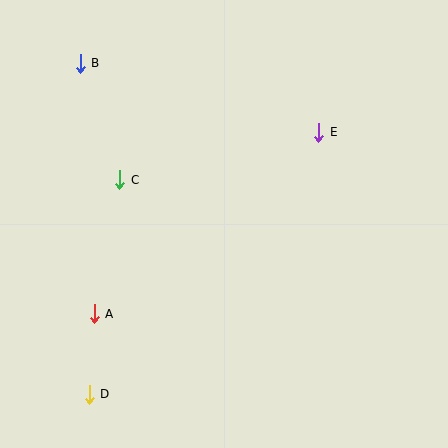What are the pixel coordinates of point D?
Point D is at (89, 394).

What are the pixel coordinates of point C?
Point C is at (120, 180).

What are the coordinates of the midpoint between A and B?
The midpoint between A and B is at (87, 188).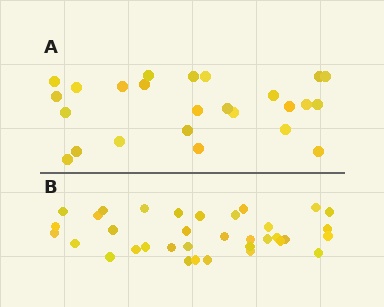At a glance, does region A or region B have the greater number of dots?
Region B (the bottom region) has more dots.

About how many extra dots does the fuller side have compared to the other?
Region B has roughly 10 or so more dots than region A.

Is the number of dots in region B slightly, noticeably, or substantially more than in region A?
Region B has noticeably more, but not dramatically so. The ratio is roughly 1.4 to 1.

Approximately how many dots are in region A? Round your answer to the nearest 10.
About 20 dots. (The exact count is 25, which rounds to 20.)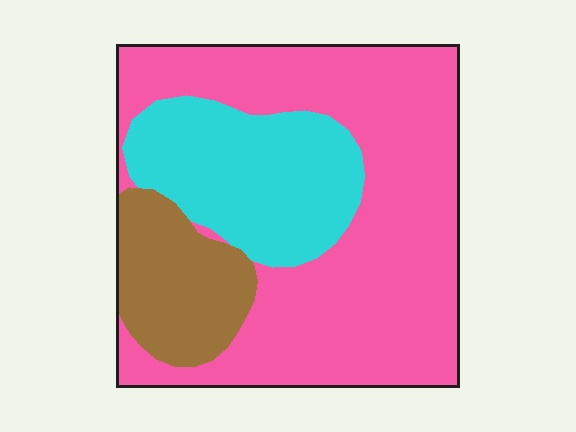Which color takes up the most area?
Pink, at roughly 60%.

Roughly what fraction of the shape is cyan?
Cyan takes up about one quarter (1/4) of the shape.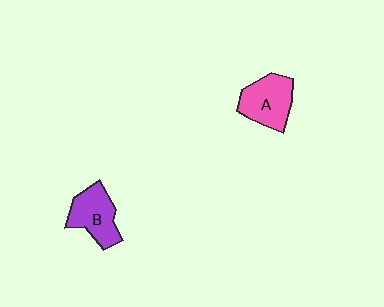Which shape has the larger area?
Shape A (pink).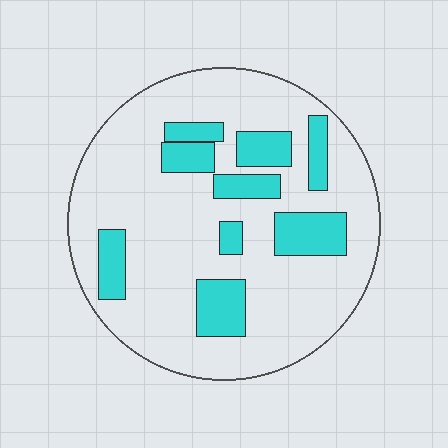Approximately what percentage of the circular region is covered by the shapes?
Approximately 20%.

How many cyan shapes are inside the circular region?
9.